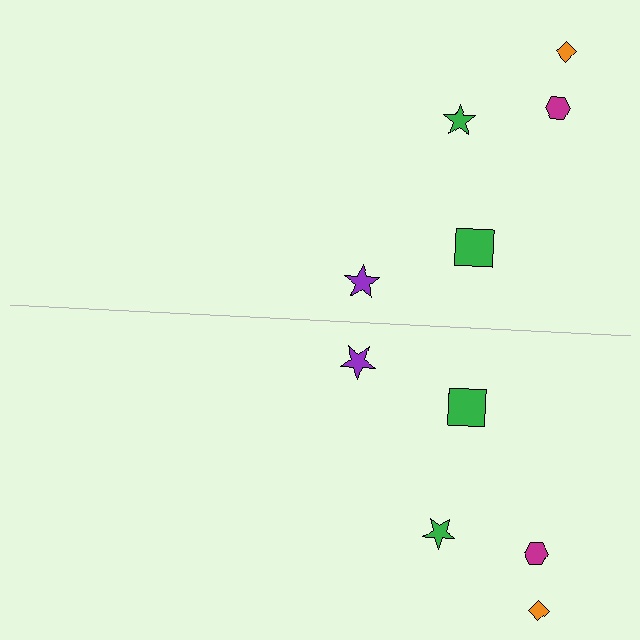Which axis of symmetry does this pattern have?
The pattern has a horizontal axis of symmetry running through the center of the image.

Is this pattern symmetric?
Yes, this pattern has bilateral (reflection) symmetry.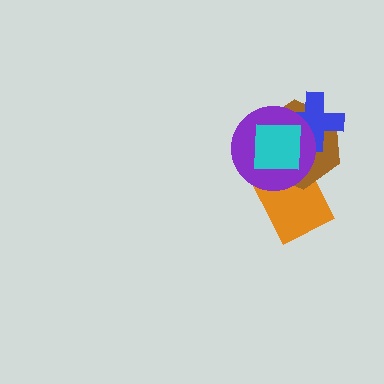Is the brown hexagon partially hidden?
Yes, it is partially covered by another shape.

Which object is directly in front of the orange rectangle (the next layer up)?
The brown hexagon is directly in front of the orange rectangle.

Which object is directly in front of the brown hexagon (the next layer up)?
The blue cross is directly in front of the brown hexagon.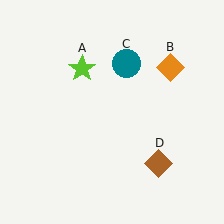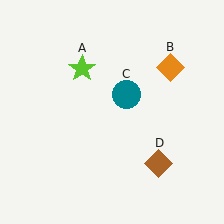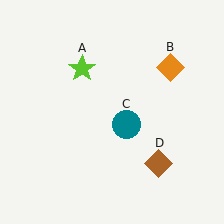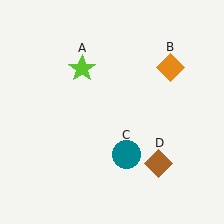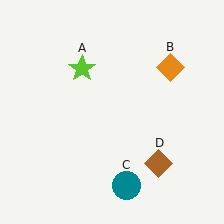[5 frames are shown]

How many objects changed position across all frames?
1 object changed position: teal circle (object C).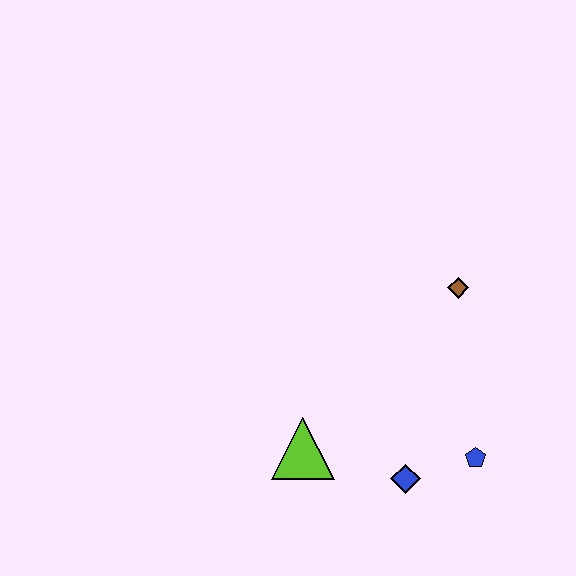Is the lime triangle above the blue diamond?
Yes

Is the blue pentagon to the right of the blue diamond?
Yes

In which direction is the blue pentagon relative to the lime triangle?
The blue pentagon is to the right of the lime triangle.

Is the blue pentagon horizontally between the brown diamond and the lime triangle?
No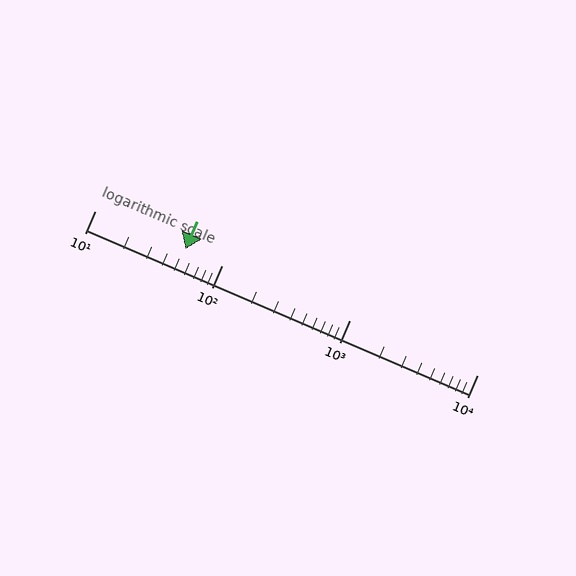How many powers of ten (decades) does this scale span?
The scale spans 3 decades, from 10 to 10000.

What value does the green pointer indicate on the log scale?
The pointer indicates approximately 51.